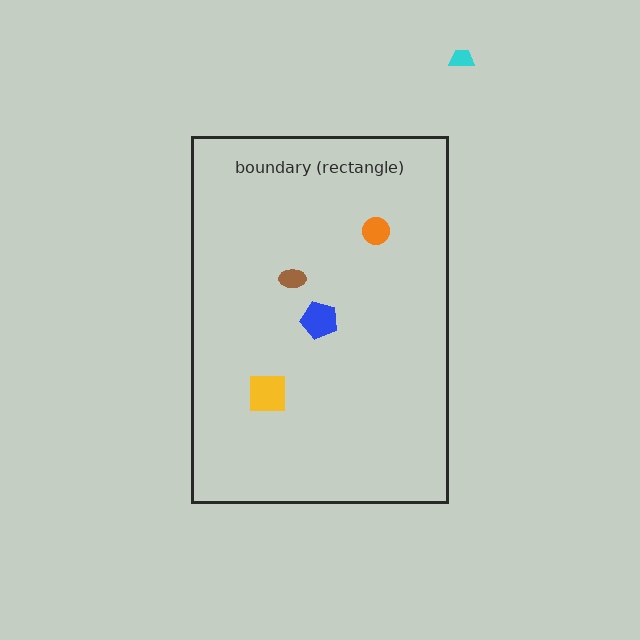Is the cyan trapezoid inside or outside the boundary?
Outside.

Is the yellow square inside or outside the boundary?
Inside.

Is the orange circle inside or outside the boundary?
Inside.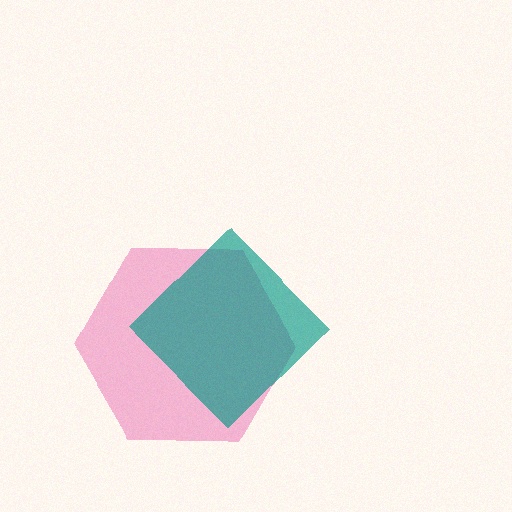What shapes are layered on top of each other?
The layered shapes are: a pink hexagon, a teal diamond.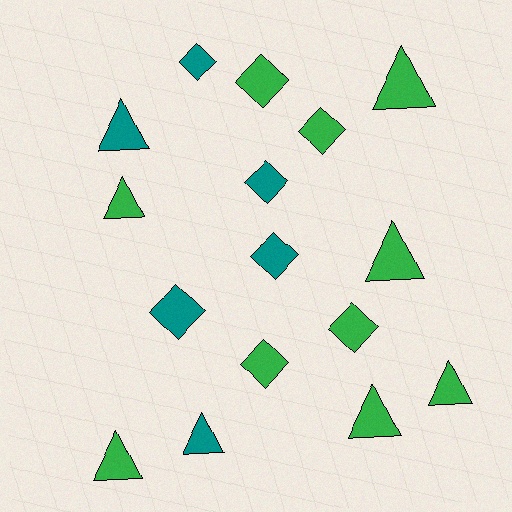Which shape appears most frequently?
Triangle, with 8 objects.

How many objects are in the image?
There are 16 objects.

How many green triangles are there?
There are 6 green triangles.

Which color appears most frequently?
Green, with 10 objects.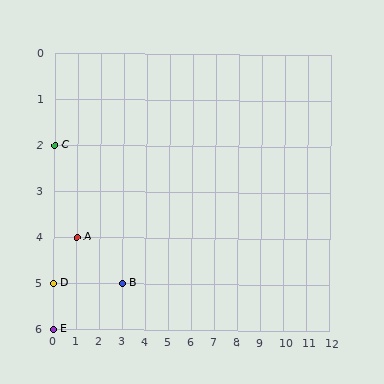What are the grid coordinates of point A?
Point A is at grid coordinates (1, 4).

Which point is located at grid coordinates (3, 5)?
Point B is at (3, 5).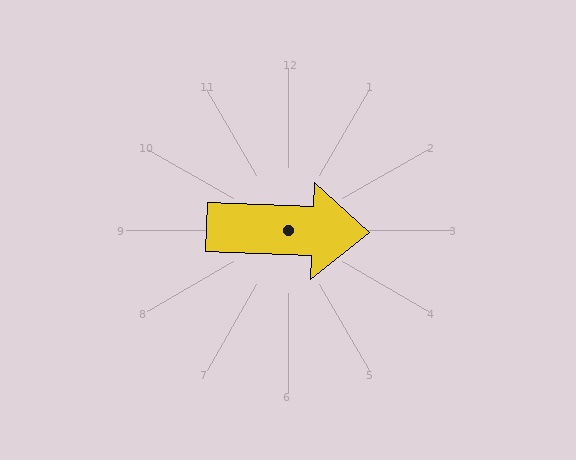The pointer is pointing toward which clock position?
Roughly 3 o'clock.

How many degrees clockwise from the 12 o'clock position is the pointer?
Approximately 92 degrees.